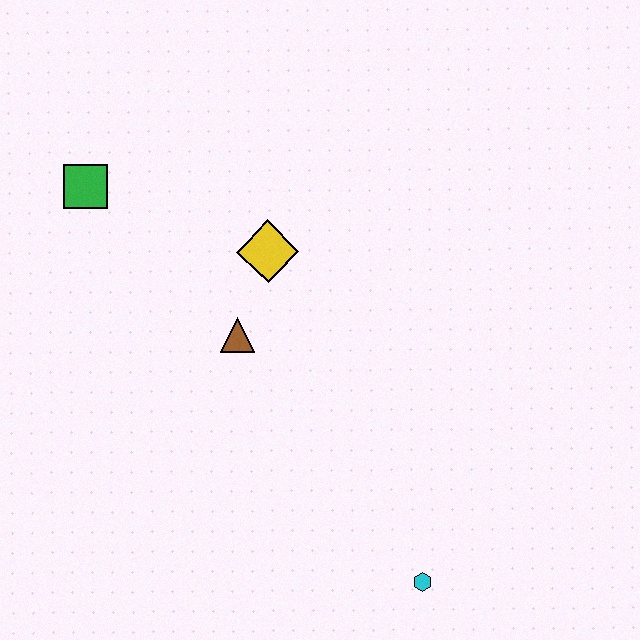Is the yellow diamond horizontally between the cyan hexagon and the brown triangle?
Yes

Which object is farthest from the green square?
The cyan hexagon is farthest from the green square.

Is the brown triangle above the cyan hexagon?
Yes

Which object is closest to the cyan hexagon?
The brown triangle is closest to the cyan hexagon.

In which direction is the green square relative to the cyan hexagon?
The green square is above the cyan hexagon.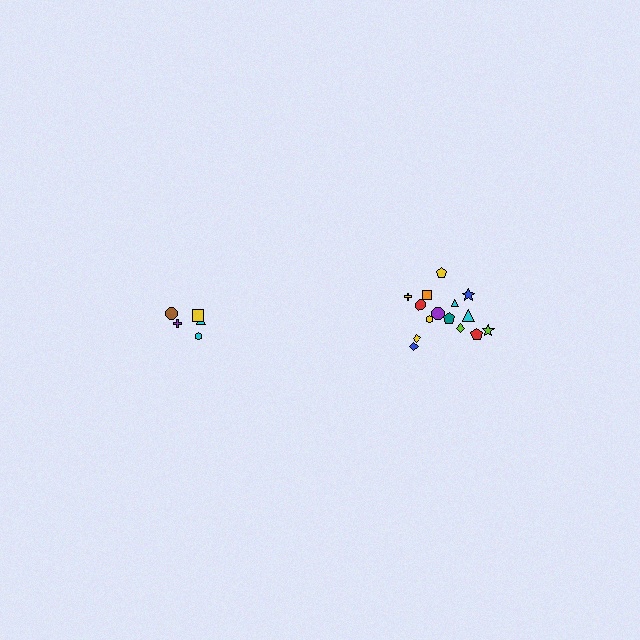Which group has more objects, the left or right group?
The right group.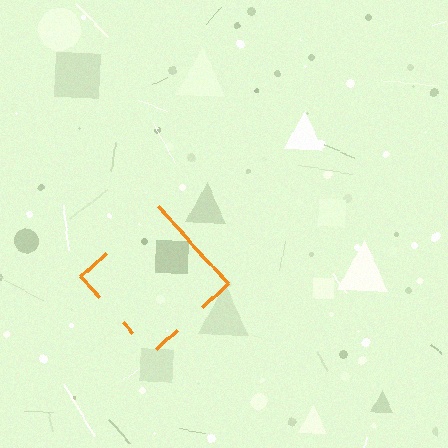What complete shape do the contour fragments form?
The contour fragments form a diamond.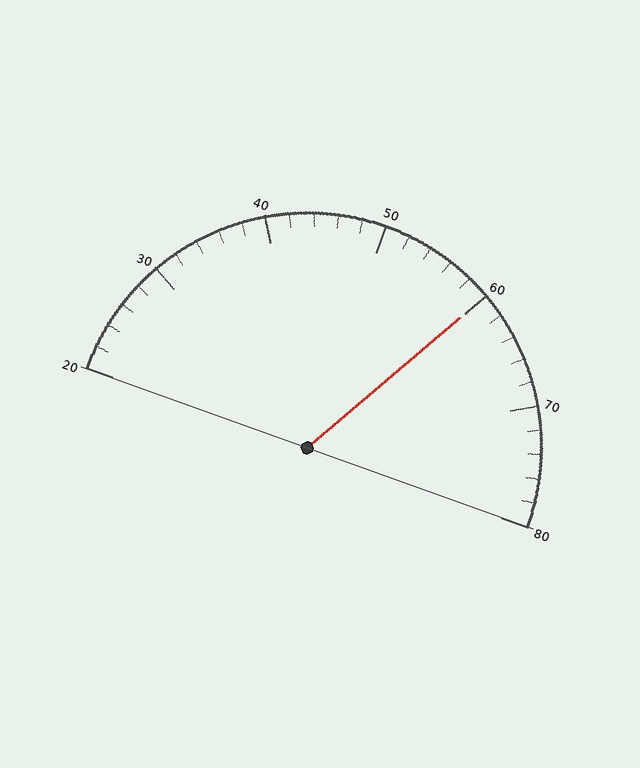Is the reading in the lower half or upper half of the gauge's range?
The reading is in the upper half of the range (20 to 80).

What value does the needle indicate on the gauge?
The needle indicates approximately 60.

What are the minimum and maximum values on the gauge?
The gauge ranges from 20 to 80.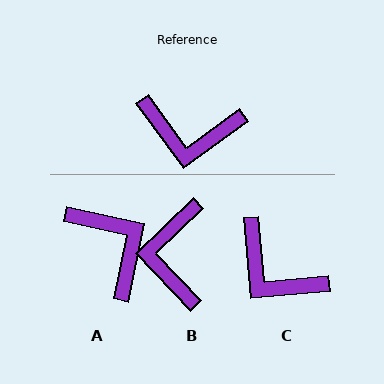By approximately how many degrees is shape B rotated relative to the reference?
Approximately 83 degrees clockwise.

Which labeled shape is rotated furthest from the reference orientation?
A, about 132 degrees away.